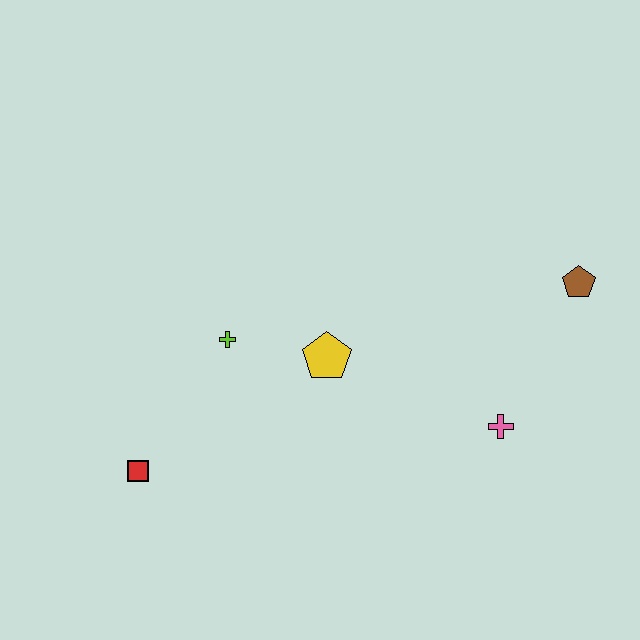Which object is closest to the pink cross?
The brown pentagon is closest to the pink cross.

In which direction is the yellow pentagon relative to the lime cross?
The yellow pentagon is to the right of the lime cross.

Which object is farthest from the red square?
The brown pentagon is farthest from the red square.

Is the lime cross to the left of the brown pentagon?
Yes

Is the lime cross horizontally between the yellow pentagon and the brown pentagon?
No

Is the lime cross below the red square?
No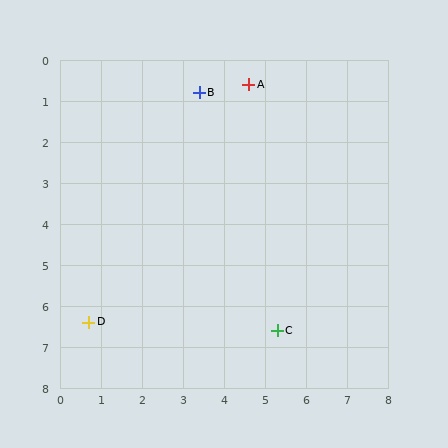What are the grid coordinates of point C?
Point C is at approximately (5.3, 6.6).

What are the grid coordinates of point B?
Point B is at approximately (3.4, 0.8).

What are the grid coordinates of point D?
Point D is at approximately (0.7, 6.4).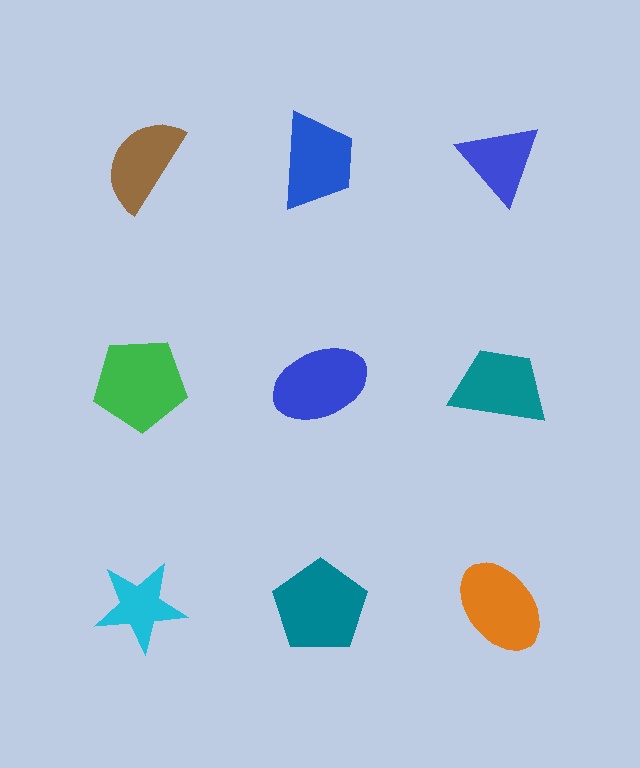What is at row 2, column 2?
A blue ellipse.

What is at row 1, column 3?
A blue triangle.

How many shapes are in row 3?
3 shapes.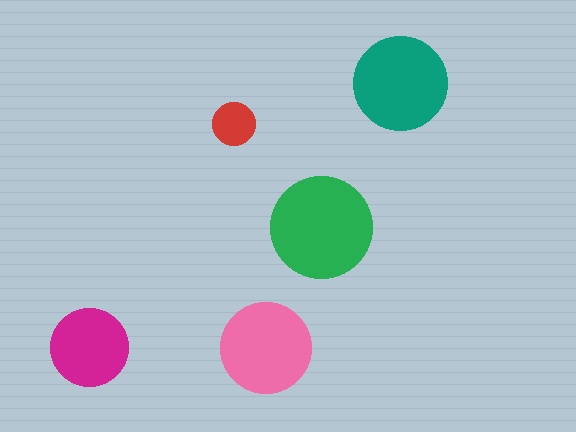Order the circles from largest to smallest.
the green one, the teal one, the pink one, the magenta one, the red one.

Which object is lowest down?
The pink circle is bottommost.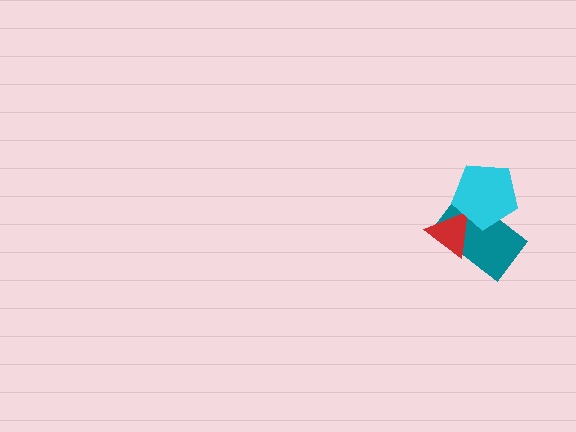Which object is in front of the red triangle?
The cyan pentagon is in front of the red triangle.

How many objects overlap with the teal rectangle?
2 objects overlap with the teal rectangle.